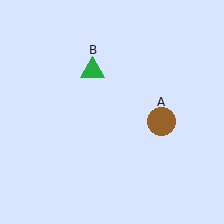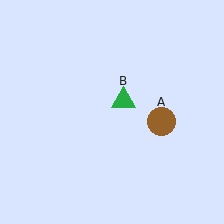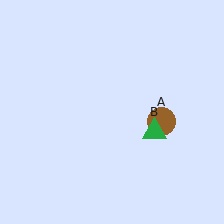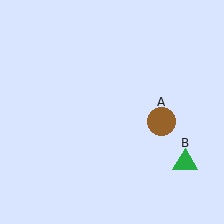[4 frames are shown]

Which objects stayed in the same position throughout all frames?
Brown circle (object A) remained stationary.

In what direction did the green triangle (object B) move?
The green triangle (object B) moved down and to the right.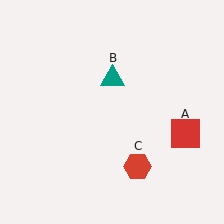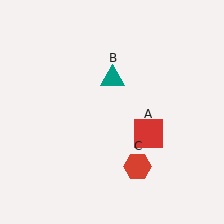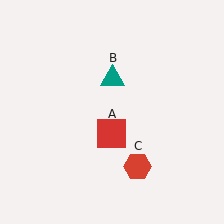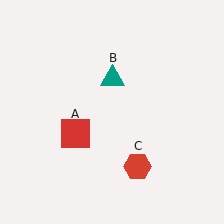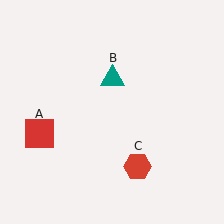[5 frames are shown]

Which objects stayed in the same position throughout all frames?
Teal triangle (object B) and red hexagon (object C) remained stationary.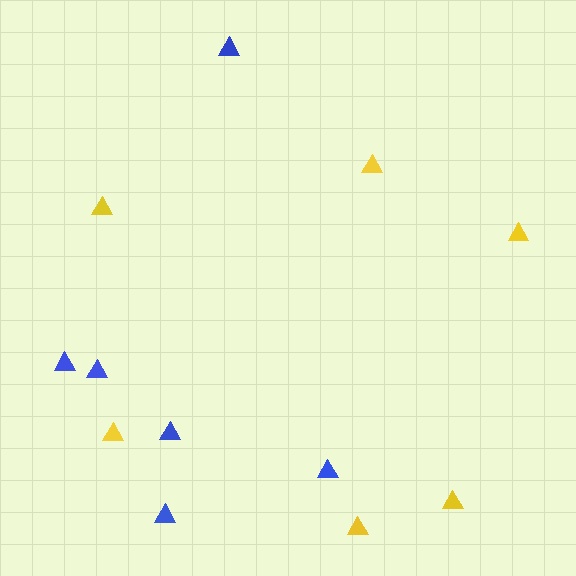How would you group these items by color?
There are 2 groups: one group of blue triangles (6) and one group of yellow triangles (6).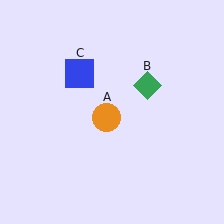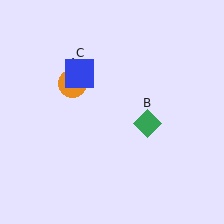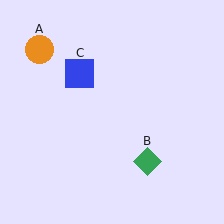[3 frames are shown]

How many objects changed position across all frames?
2 objects changed position: orange circle (object A), green diamond (object B).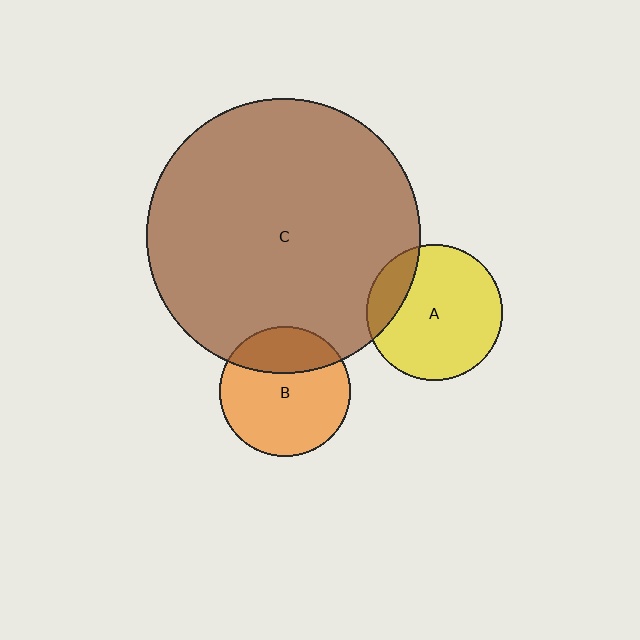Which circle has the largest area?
Circle C (brown).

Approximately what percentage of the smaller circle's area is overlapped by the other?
Approximately 20%.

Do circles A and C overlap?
Yes.